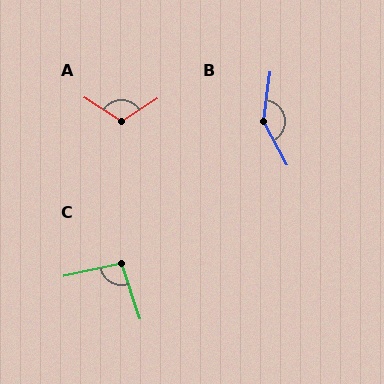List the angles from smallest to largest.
C (97°), A (115°), B (144°).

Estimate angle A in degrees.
Approximately 115 degrees.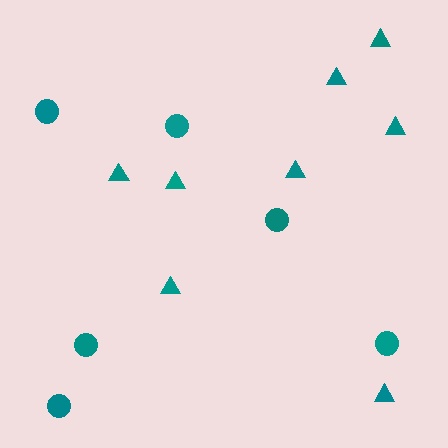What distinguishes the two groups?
There are 2 groups: one group of triangles (8) and one group of circles (6).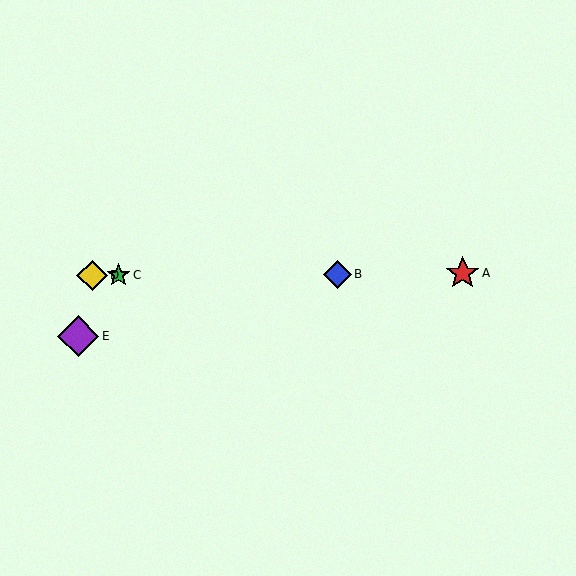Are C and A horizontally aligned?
Yes, both are at y≈275.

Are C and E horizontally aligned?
No, C is at y≈275 and E is at y≈337.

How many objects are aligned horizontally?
4 objects (A, B, C, D) are aligned horizontally.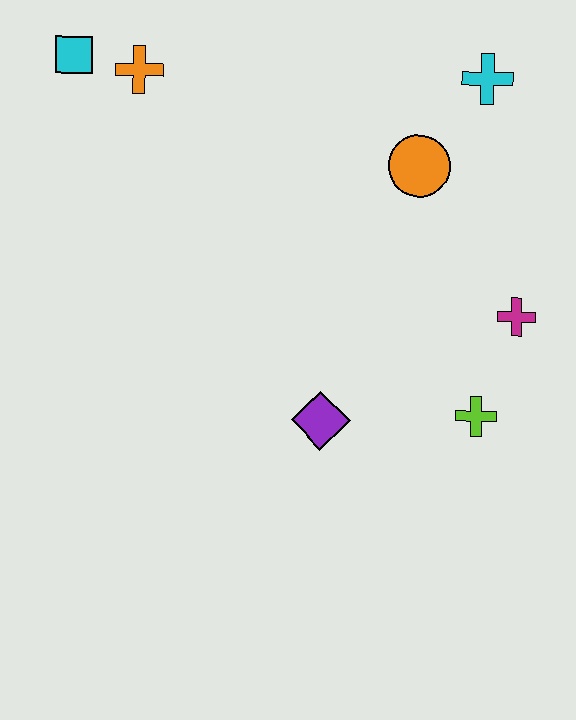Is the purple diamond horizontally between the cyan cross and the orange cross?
Yes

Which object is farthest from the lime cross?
The cyan square is farthest from the lime cross.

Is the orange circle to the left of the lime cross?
Yes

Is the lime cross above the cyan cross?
No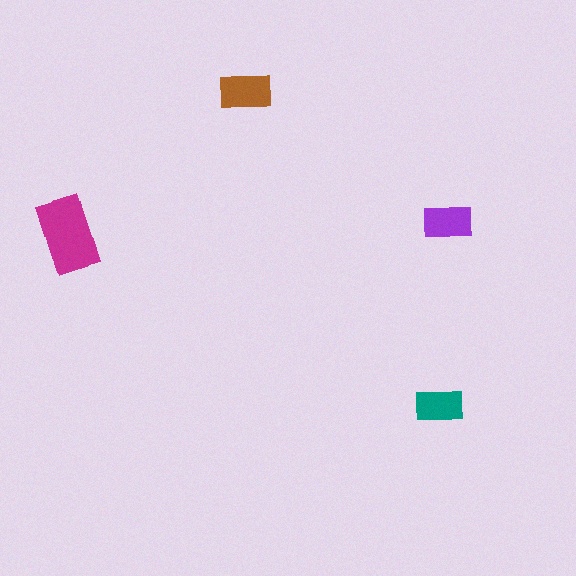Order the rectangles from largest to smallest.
the magenta one, the brown one, the purple one, the teal one.